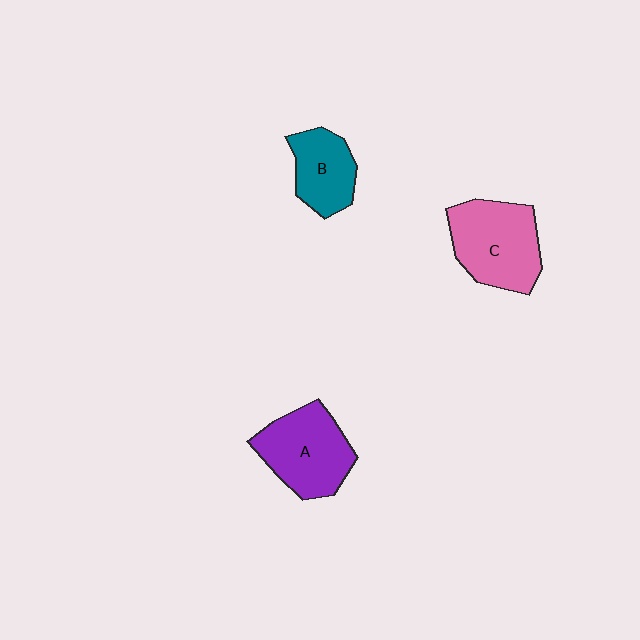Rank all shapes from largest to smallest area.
From largest to smallest: C (pink), A (purple), B (teal).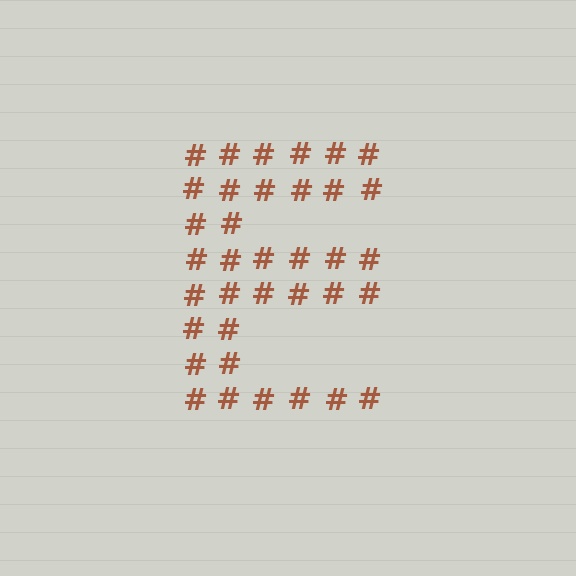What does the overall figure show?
The overall figure shows the letter E.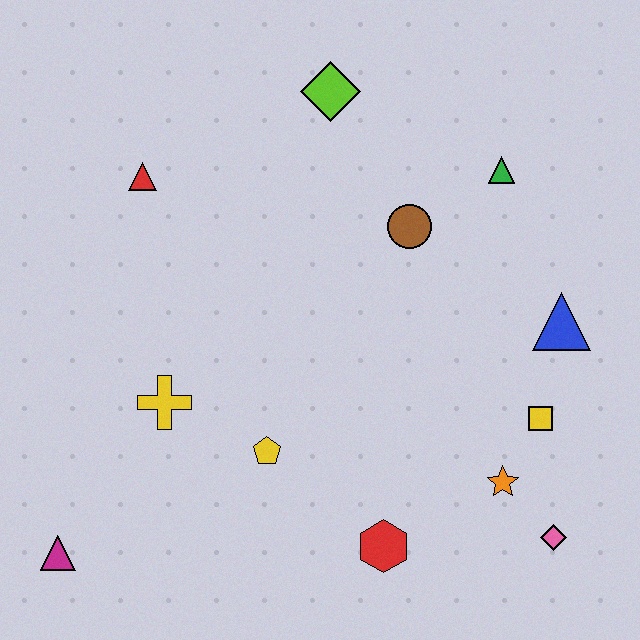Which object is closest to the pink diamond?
The orange star is closest to the pink diamond.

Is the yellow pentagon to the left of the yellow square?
Yes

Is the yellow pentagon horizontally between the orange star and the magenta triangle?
Yes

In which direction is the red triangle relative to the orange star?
The red triangle is to the left of the orange star.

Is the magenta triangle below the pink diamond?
Yes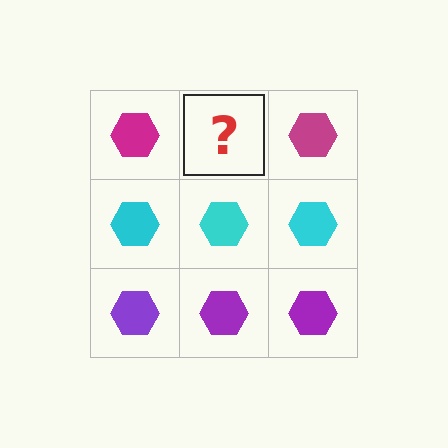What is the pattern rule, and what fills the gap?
The rule is that each row has a consistent color. The gap should be filled with a magenta hexagon.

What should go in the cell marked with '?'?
The missing cell should contain a magenta hexagon.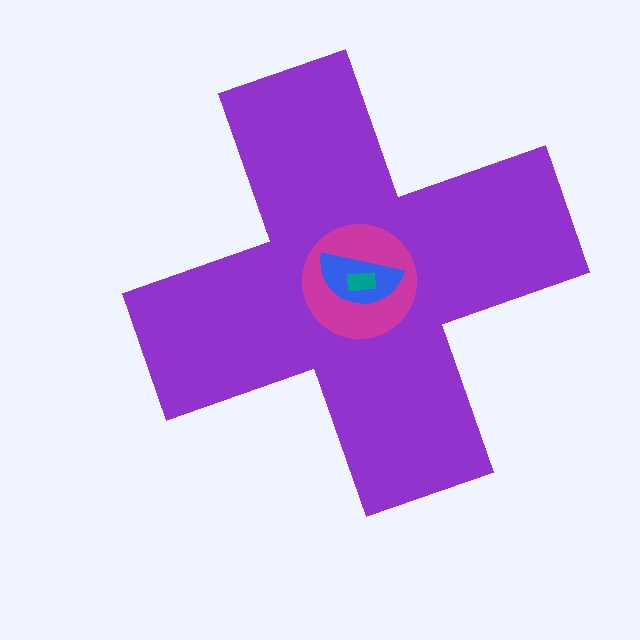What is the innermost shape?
The teal rectangle.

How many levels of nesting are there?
4.